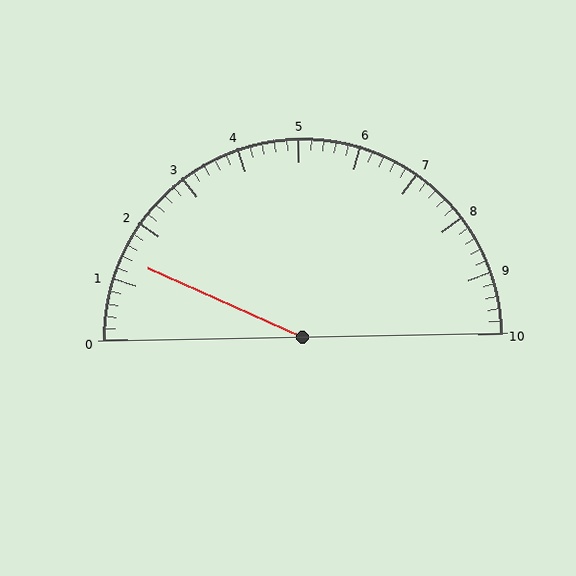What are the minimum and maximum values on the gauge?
The gauge ranges from 0 to 10.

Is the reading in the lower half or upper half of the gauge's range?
The reading is in the lower half of the range (0 to 10).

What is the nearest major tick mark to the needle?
The nearest major tick mark is 1.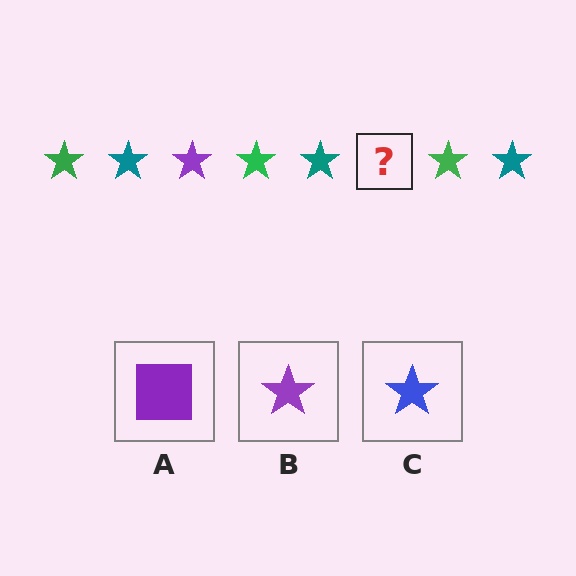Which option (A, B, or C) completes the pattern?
B.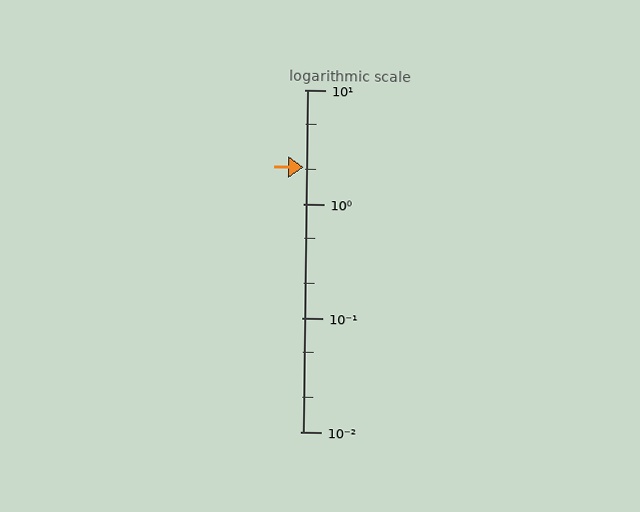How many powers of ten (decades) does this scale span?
The scale spans 3 decades, from 0.01 to 10.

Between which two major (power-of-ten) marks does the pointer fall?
The pointer is between 1 and 10.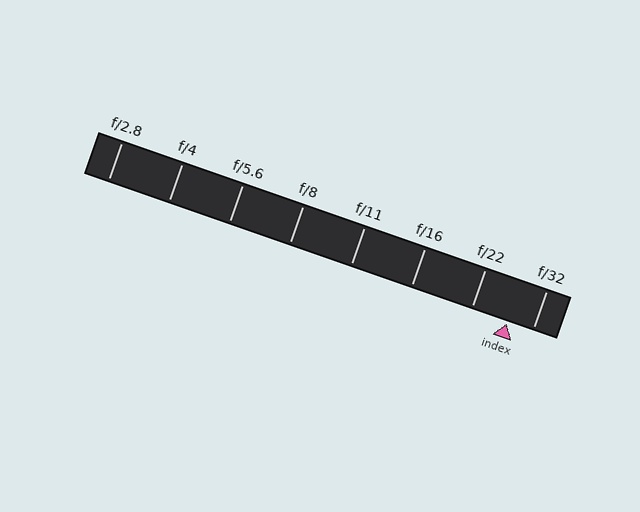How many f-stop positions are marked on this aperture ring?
There are 8 f-stop positions marked.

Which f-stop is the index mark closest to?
The index mark is closest to f/32.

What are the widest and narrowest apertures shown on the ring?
The widest aperture shown is f/2.8 and the narrowest is f/32.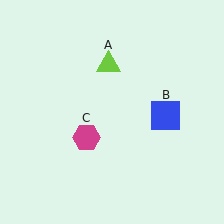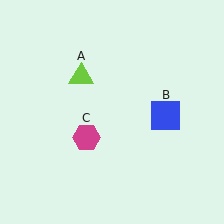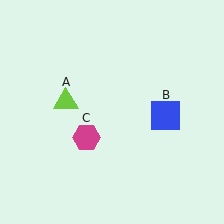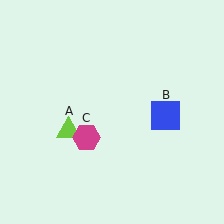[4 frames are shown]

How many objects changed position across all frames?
1 object changed position: lime triangle (object A).